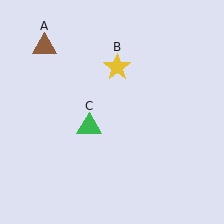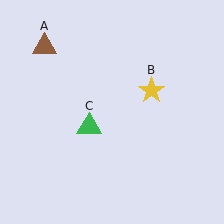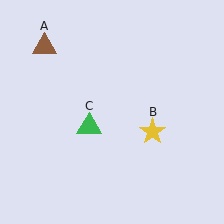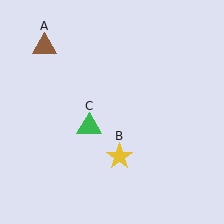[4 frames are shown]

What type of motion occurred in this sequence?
The yellow star (object B) rotated clockwise around the center of the scene.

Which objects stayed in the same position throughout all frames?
Brown triangle (object A) and green triangle (object C) remained stationary.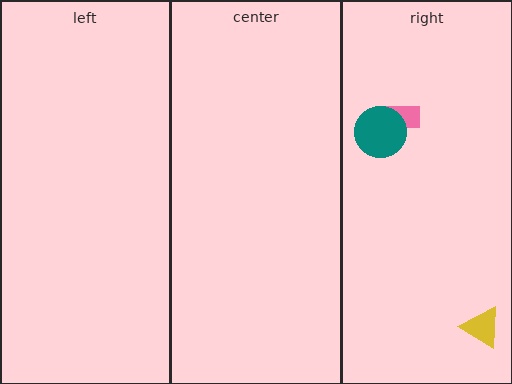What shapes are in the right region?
The pink rectangle, the yellow triangle, the teal circle.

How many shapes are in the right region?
3.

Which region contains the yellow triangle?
The right region.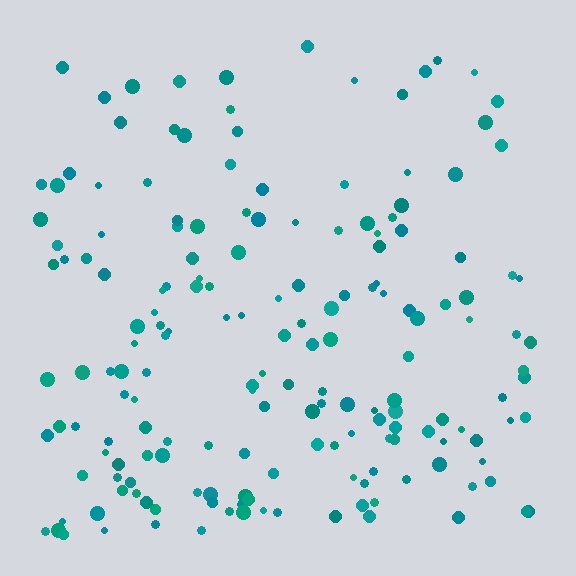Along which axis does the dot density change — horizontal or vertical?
Vertical.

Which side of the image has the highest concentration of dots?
The bottom.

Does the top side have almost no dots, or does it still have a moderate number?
Still a moderate number, just noticeably fewer than the bottom.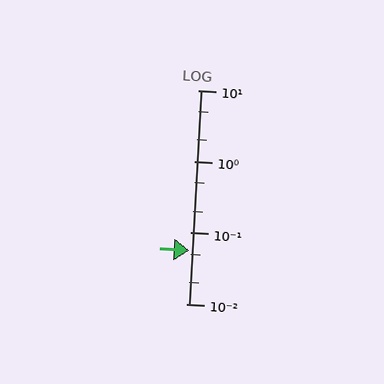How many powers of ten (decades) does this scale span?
The scale spans 3 decades, from 0.01 to 10.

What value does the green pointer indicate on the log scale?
The pointer indicates approximately 0.056.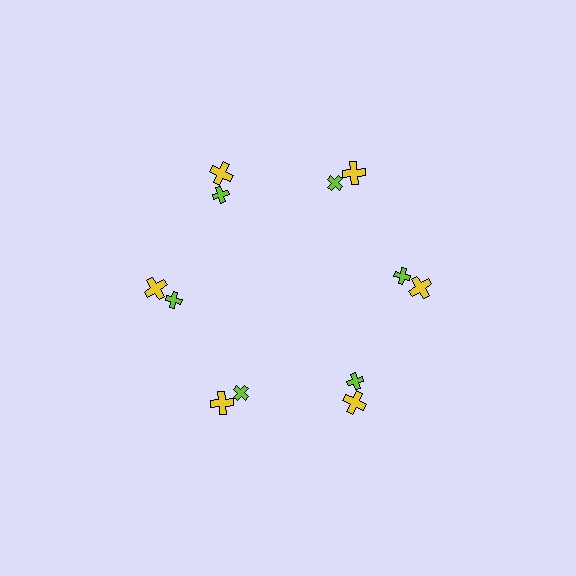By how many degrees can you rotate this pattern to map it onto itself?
The pattern maps onto itself every 60 degrees of rotation.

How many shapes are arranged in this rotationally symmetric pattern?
There are 12 shapes, arranged in 6 groups of 2.